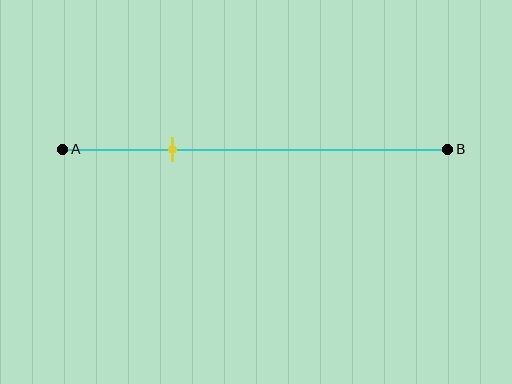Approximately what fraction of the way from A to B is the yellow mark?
The yellow mark is approximately 30% of the way from A to B.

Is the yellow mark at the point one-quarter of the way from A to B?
No, the mark is at about 30% from A, not at the 25% one-quarter point.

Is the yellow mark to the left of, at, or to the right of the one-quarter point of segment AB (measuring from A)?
The yellow mark is to the right of the one-quarter point of segment AB.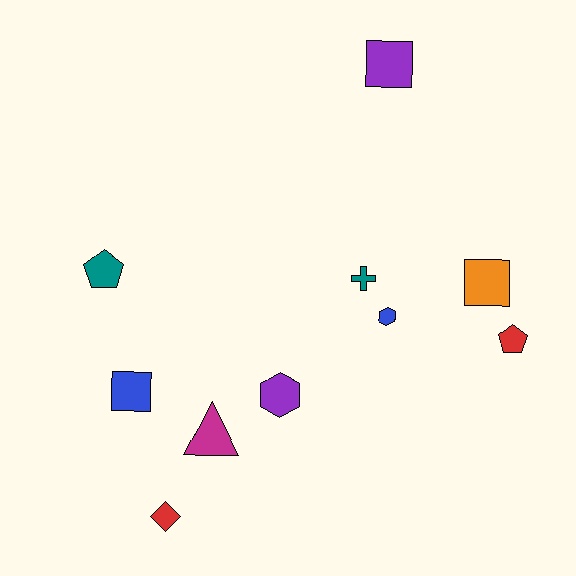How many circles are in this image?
There are no circles.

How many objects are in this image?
There are 10 objects.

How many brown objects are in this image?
There are no brown objects.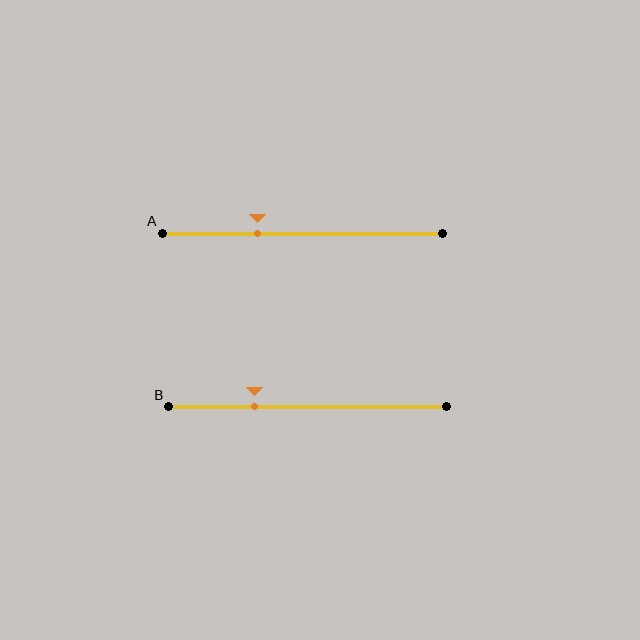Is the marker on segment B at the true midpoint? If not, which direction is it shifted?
No, the marker on segment B is shifted to the left by about 19% of the segment length.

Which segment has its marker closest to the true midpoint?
Segment A has its marker closest to the true midpoint.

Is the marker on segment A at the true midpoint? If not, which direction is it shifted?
No, the marker on segment A is shifted to the left by about 16% of the segment length.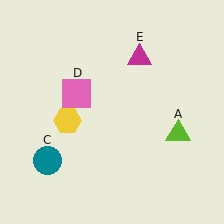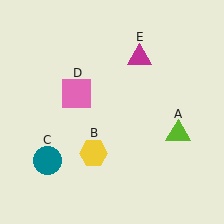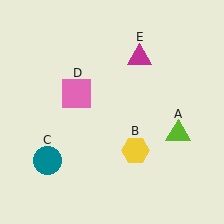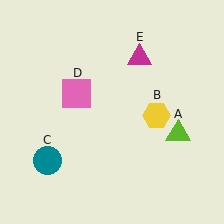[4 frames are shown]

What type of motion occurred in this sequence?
The yellow hexagon (object B) rotated counterclockwise around the center of the scene.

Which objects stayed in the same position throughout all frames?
Lime triangle (object A) and teal circle (object C) and pink square (object D) and magenta triangle (object E) remained stationary.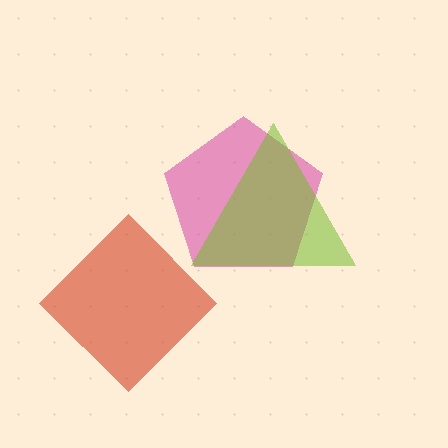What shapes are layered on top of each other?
The layered shapes are: a red diamond, a magenta pentagon, a lime triangle.